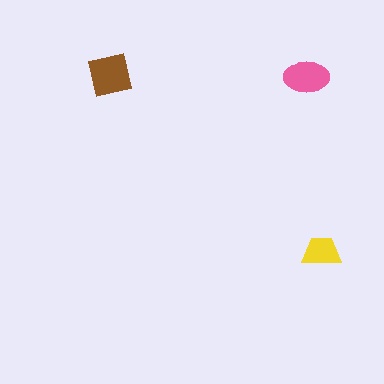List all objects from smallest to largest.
The yellow trapezoid, the pink ellipse, the brown square.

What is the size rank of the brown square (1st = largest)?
1st.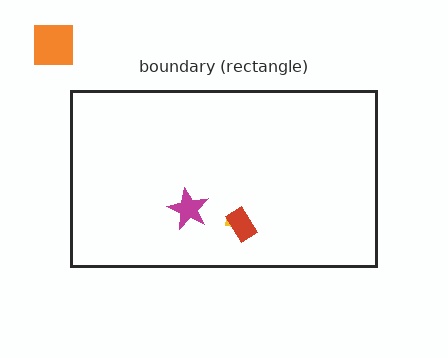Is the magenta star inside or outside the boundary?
Inside.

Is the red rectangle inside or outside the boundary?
Inside.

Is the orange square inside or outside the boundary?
Outside.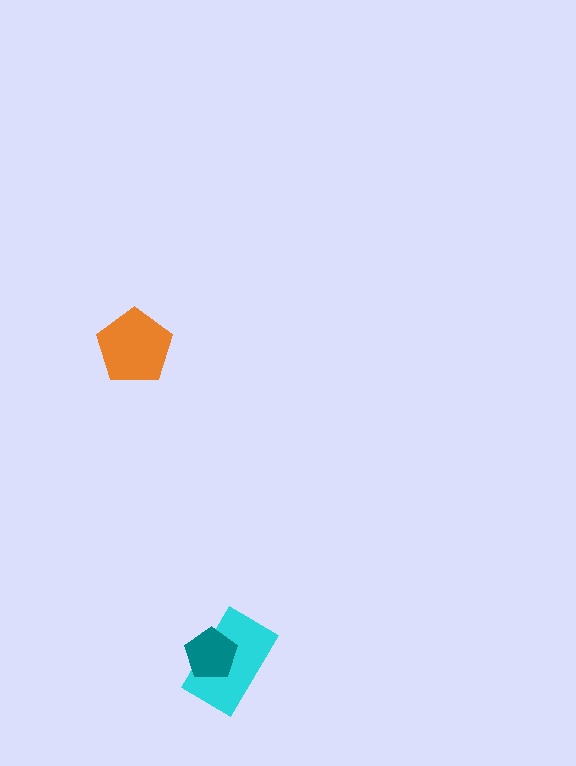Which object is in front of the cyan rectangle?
The teal pentagon is in front of the cyan rectangle.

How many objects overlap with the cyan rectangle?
1 object overlaps with the cyan rectangle.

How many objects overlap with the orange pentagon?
0 objects overlap with the orange pentagon.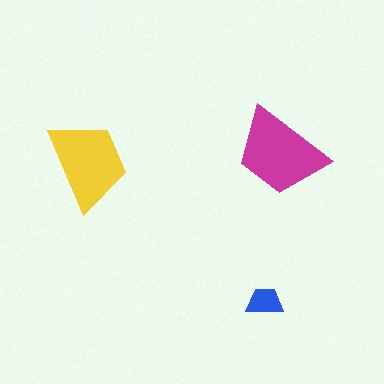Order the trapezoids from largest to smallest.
the magenta one, the yellow one, the blue one.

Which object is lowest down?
The blue trapezoid is bottommost.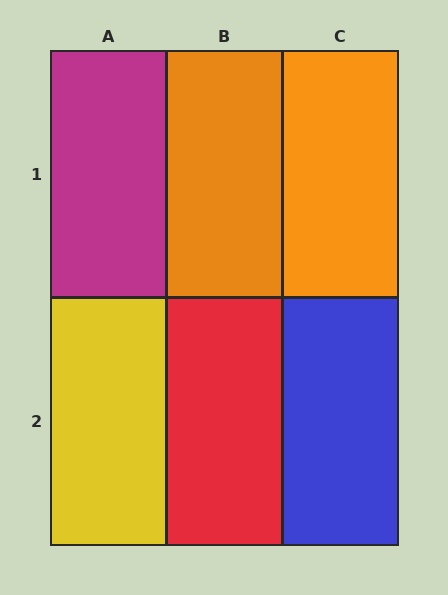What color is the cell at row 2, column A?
Yellow.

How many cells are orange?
2 cells are orange.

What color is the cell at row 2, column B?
Red.